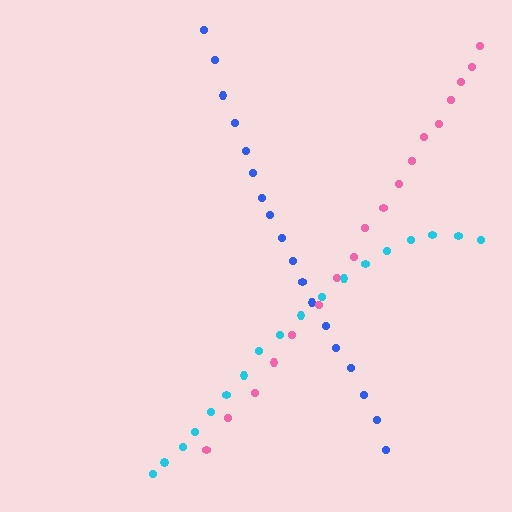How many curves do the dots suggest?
There are 3 distinct paths.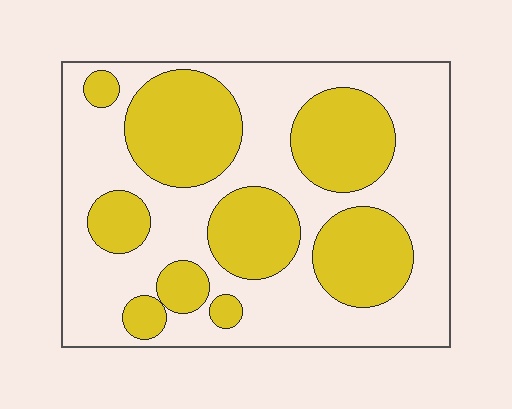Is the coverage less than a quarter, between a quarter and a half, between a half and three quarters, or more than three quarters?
Between a quarter and a half.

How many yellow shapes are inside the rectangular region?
9.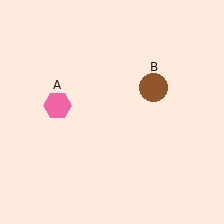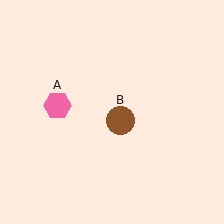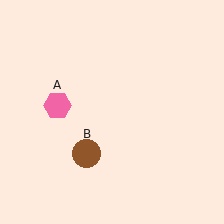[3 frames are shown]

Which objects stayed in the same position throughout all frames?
Pink hexagon (object A) remained stationary.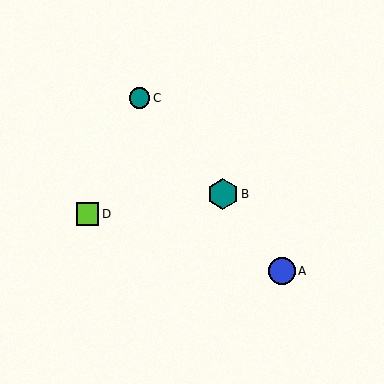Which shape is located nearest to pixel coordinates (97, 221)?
The lime square (labeled D) at (88, 214) is nearest to that location.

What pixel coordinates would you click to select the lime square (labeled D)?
Click at (88, 214) to select the lime square D.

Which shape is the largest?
The teal hexagon (labeled B) is the largest.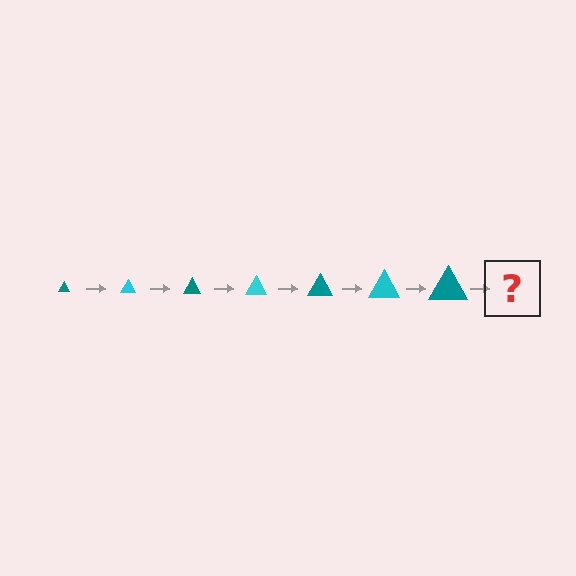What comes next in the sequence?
The next element should be a cyan triangle, larger than the previous one.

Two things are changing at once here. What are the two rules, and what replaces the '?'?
The two rules are that the triangle grows larger each step and the color cycles through teal and cyan. The '?' should be a cyan triangle, larger than the previous one.